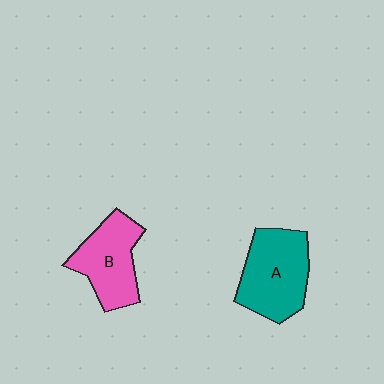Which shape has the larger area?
Shape A (teal).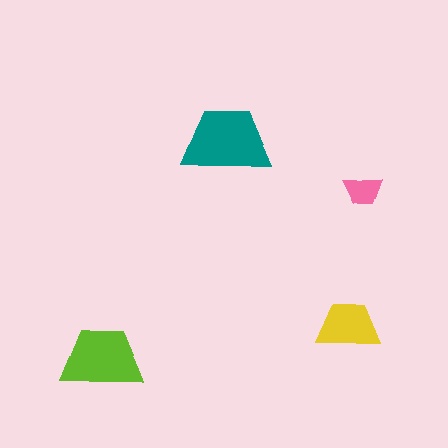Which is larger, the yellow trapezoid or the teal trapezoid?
The teal one.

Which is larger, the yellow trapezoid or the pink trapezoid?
The yellow one.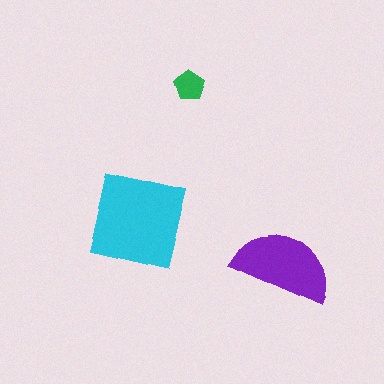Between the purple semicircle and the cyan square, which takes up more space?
The cyan square.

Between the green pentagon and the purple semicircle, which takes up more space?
The purple semicircle.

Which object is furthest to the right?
The purple semicircle is rightmost.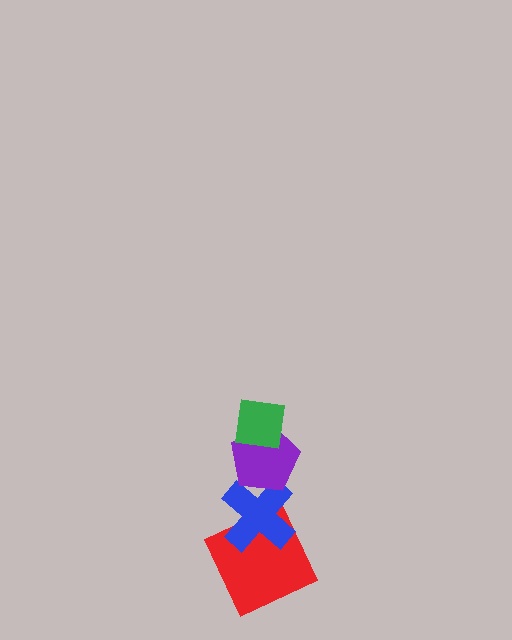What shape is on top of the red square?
The blue cross is on top of the red square.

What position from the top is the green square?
The green square is 1st from the top.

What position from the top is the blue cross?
The blue cross is 3rd from the top.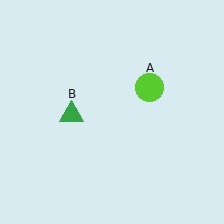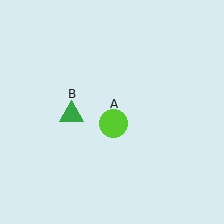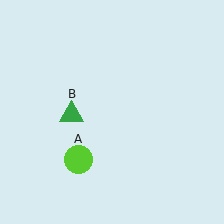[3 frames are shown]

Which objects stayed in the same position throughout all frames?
Green triangle (object B) remained stationary.